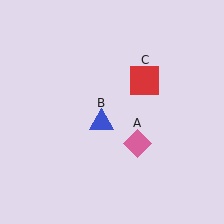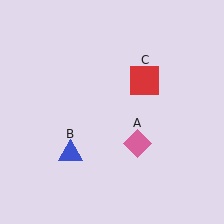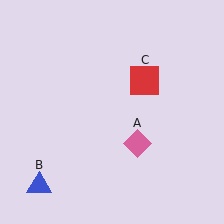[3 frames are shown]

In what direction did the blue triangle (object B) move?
The blue triangle (object B) moved down and to the left.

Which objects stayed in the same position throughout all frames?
Pink diamond (object A) and red square (object C) remained stationary.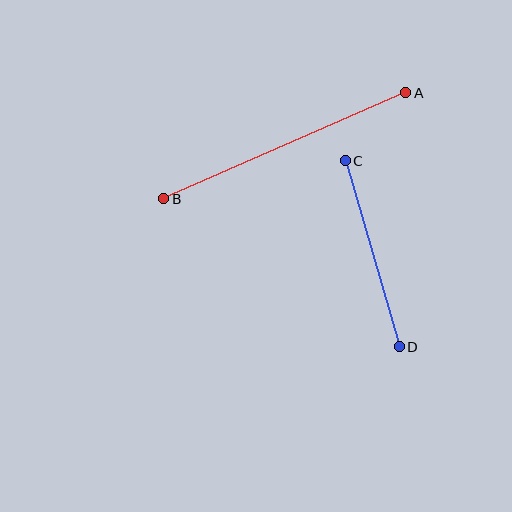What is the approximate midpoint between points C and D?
The midpoint is at approximately (372, 254) pixels.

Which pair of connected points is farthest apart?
Points A and B are farthest apart.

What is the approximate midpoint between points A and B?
The midpoint is at approximately (285, 146) pixels.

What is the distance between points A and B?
The distance is approximately 264 pixels.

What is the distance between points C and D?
The distance is approximately 194 pixels.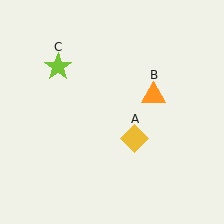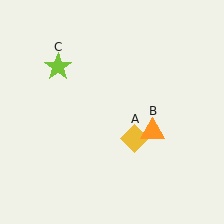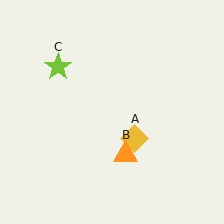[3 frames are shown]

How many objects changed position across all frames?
1 object changed position: orange triangle (object B).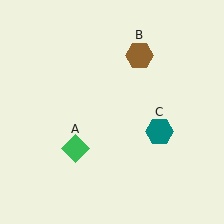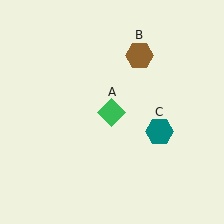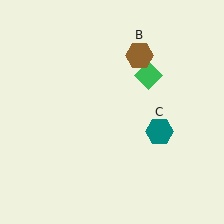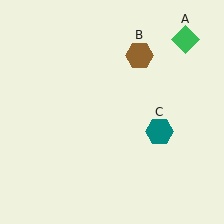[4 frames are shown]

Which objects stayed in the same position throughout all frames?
Brown hexagon (object B) and teal hexagon (object C) remained stationary.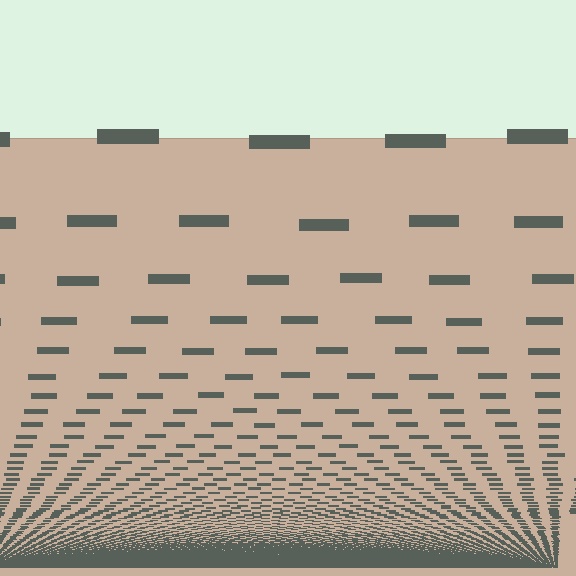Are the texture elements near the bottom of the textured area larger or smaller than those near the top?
Smaller. The gradient is inverted — elements near the bottom are smaller and denser.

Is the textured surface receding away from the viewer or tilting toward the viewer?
The surface appears to tilt toward the viewer. Texture elements get larger and sparser toward the top.